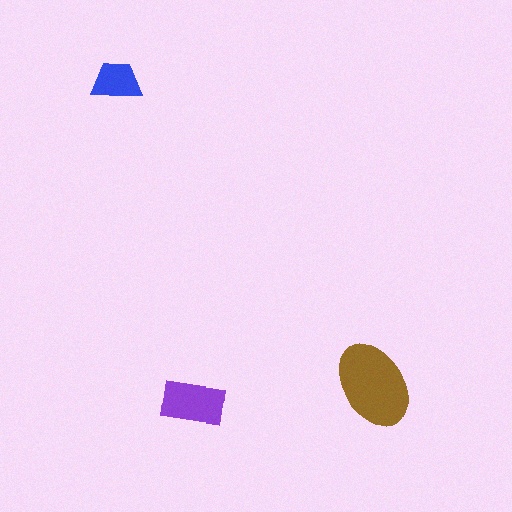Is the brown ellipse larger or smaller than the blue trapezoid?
Larger.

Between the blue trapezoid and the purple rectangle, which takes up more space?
The purple rectangle.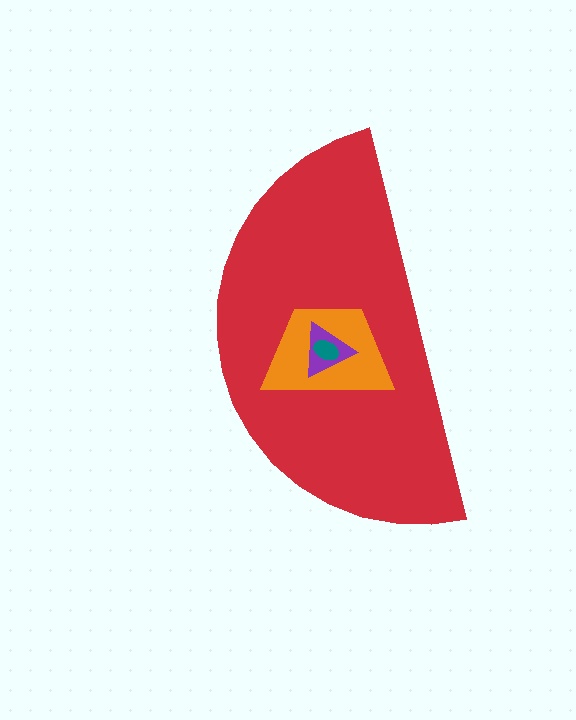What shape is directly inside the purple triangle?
The teal ellipse.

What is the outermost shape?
The red semicircle.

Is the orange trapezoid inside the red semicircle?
Yes.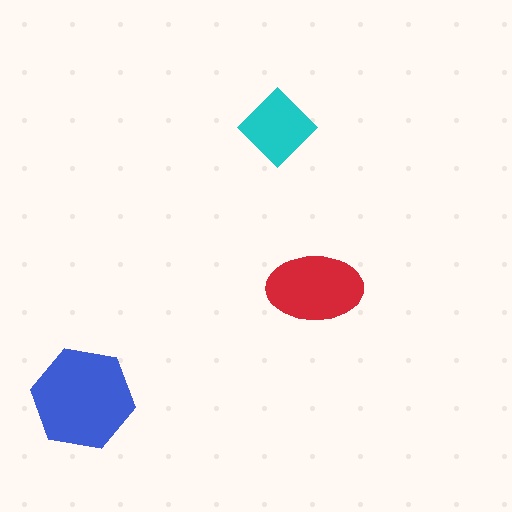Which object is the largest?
The blue hexagon.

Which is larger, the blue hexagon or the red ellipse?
The blue hexagon.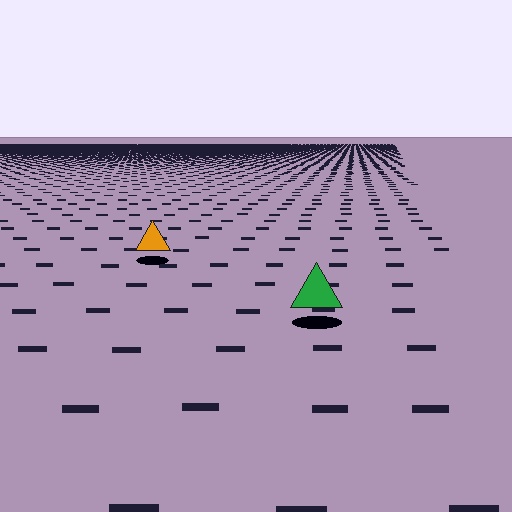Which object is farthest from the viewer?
The orange triangle is farthest from the viewer. It appears smaller and the ground texture around it is denser.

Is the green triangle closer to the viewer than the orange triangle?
Yes. The green triangle is closer — you can tell from the texture gradient: the ground texture is coarser near it.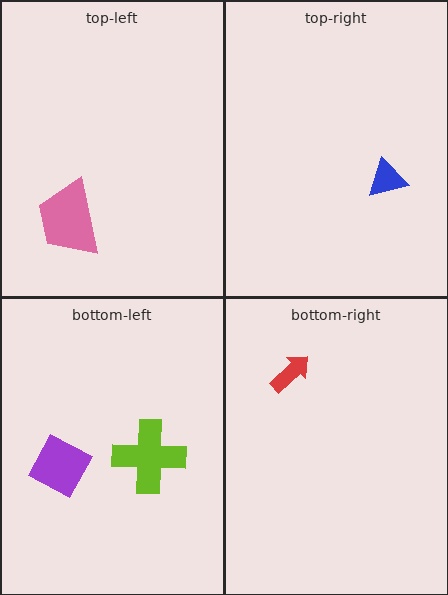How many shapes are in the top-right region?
1.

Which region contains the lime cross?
The bottom-left region.